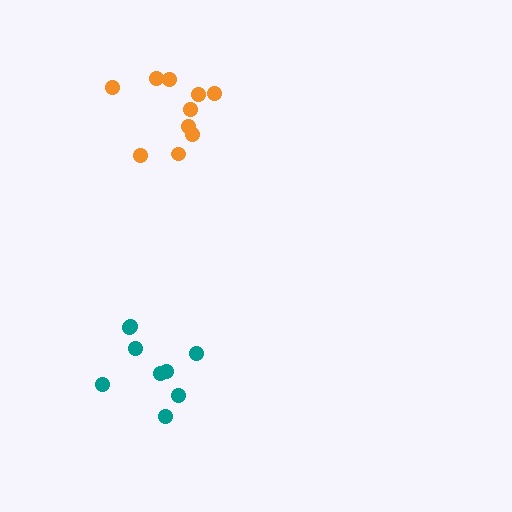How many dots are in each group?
Group 1: 10 dots, Group 2: 9 dots (19 total).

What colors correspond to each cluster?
The clusters are colored: orange, teal.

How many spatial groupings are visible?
There are 2 spatial groupings.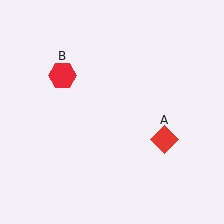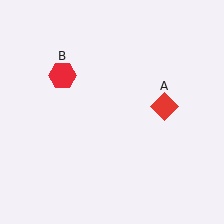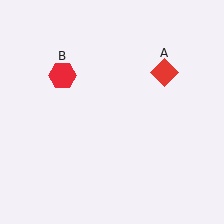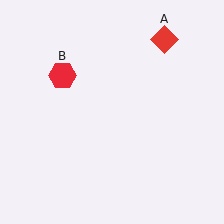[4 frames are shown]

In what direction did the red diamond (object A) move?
The red diamond (object A) moved up.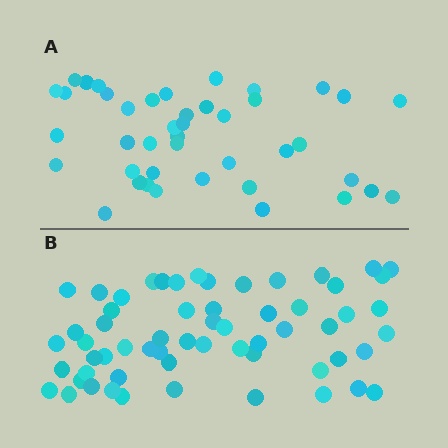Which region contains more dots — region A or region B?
Region B (the bottom region) has more dots.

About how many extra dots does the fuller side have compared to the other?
Region B has approximately 20 more dots than region A.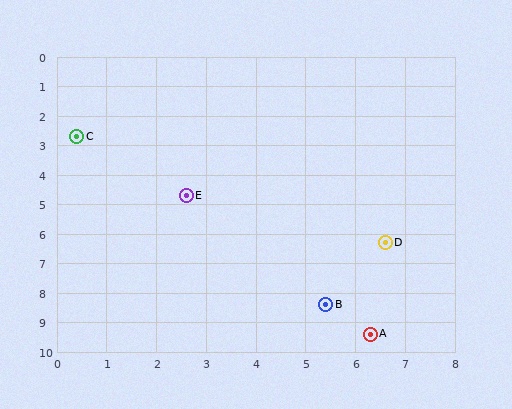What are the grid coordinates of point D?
Point D is at approximately (6.6, 6.3).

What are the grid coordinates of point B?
Point B is at approximately (5.4, 8.4).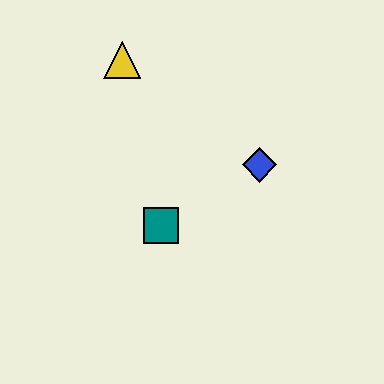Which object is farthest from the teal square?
The yellow triangle is farthest from the teal square.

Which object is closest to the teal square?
The blue diamond is closest to the teal square.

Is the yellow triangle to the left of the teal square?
Yes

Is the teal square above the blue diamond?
No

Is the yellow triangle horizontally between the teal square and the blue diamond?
No